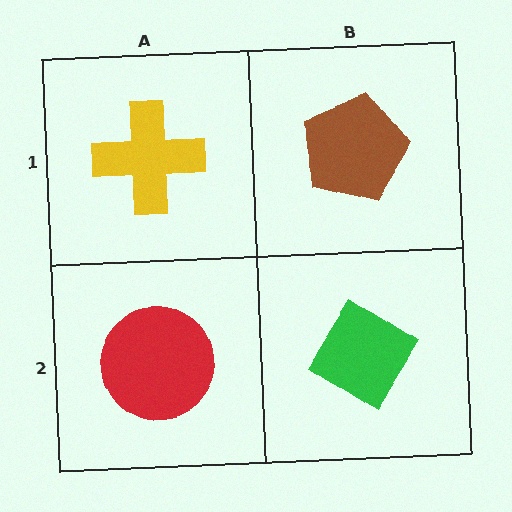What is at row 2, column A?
A red circle.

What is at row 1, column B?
A brown pentagon.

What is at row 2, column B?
A green diamond.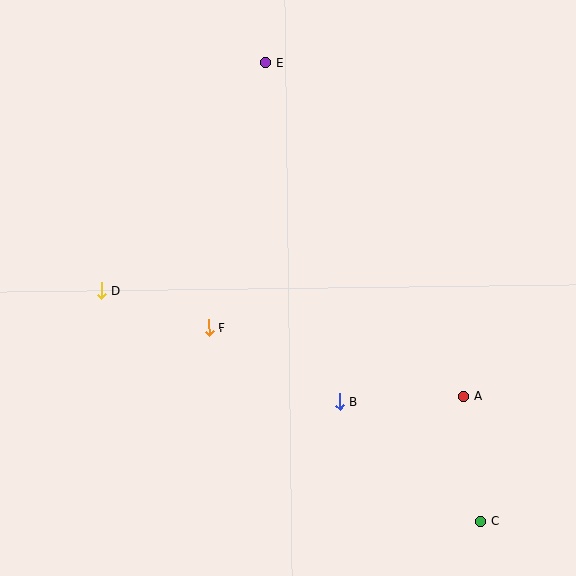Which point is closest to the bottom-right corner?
Point C is closest to the bottom-right corner.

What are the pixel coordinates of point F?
Point F is at (209, 328).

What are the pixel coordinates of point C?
Point C is at (481, 522).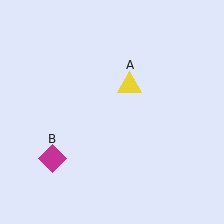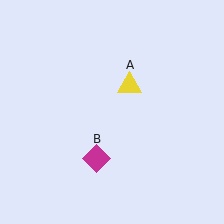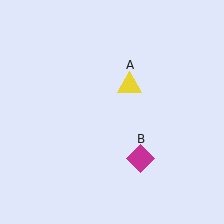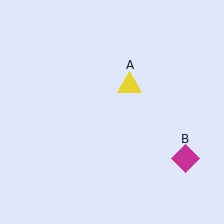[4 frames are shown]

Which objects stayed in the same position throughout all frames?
Yellow triangle (object A) remained stationary.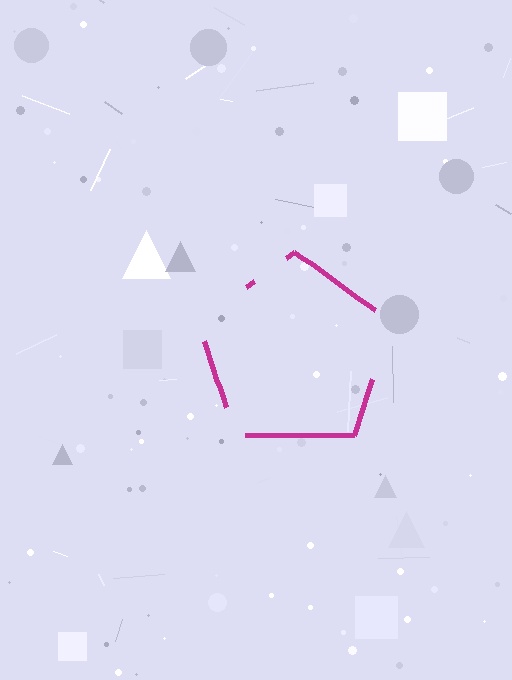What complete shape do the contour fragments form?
The contour fragments form a pentagon.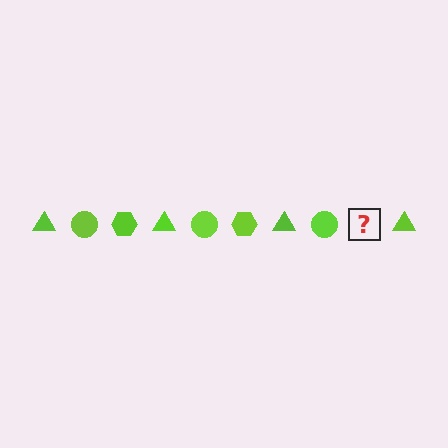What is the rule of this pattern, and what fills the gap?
The rule is that the pattern cycles through triangle, circle, hexagon shapes in lime. The gap should be filled with a lime hexagon.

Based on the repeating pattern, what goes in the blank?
The blank should be a lime hexagon.